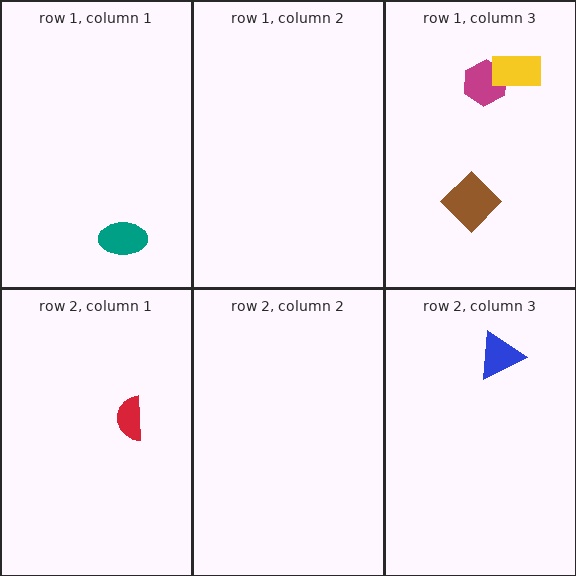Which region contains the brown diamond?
The row 1, column 3 region.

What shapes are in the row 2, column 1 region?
The red semicircle.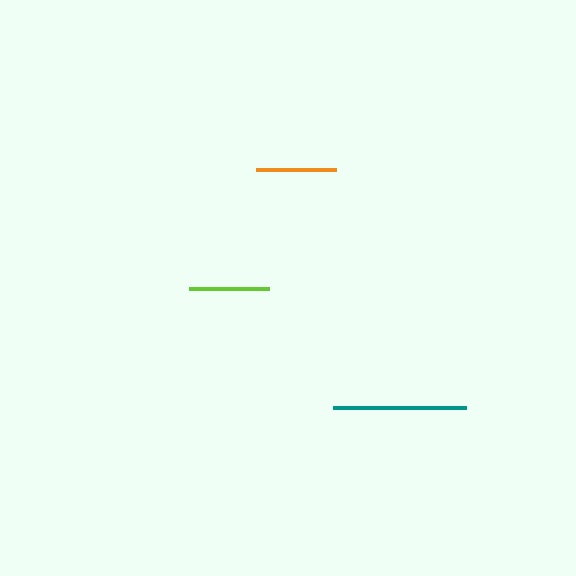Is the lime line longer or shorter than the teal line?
The teal line is longer than the lime line.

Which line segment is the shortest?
The lime line is the shortest at approximately 80 pixels.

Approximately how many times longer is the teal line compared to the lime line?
The teal line is approximately 1.7 times the length of the lime line.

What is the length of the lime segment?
The lime segment is approximately 80 pixels long.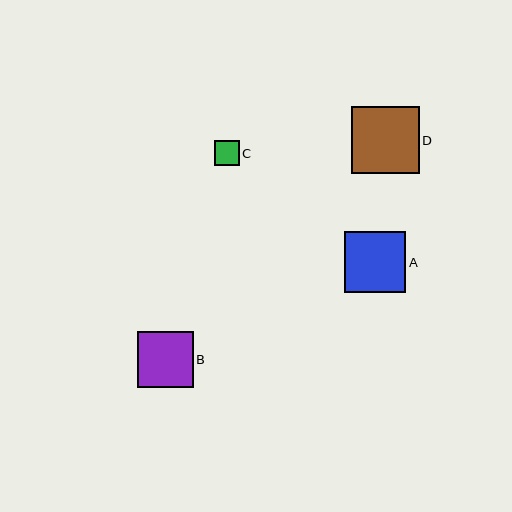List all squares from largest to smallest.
From largest to smallest: D, A, B, C.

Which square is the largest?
Square D is the largest with a size of approximately 67 pixels.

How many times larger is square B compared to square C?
Square B is approximately 2.2 times the size of square C.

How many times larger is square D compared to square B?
Square D is approximately 1.2 times the size of square B.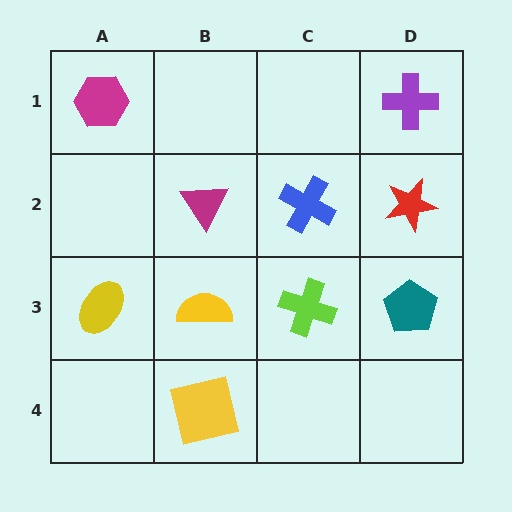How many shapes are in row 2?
3 shapes.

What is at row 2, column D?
A red star.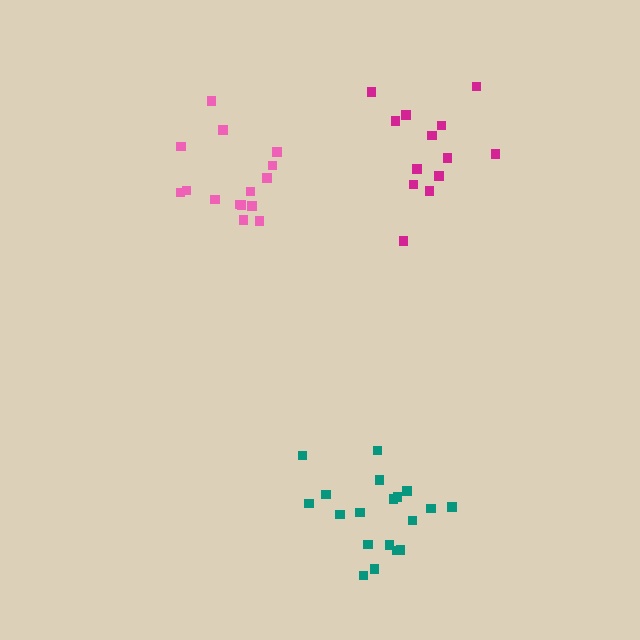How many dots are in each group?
Group 1: 15 dots, Group 2: 13 dots, Group 3: 19 dots (47 total).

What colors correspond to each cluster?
The clusters are colored: pink, magenta, teal.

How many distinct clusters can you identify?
There are 3 distinct clusters.